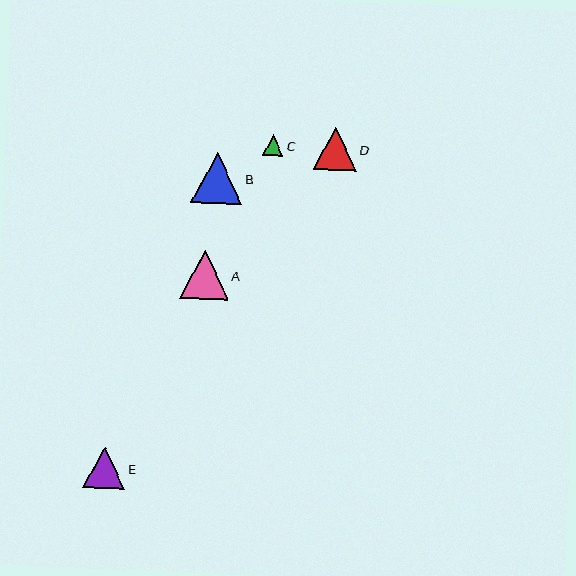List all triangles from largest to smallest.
From largest to smallest: B, A, D, E, C.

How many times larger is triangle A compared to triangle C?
Triangle A is approximately 2.3 times the size of triangle C.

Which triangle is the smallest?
Triangle C is the smallest with a size of approximately 21 pixels.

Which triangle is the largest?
Triangle B is the largest with a size of approximately 50 pixels.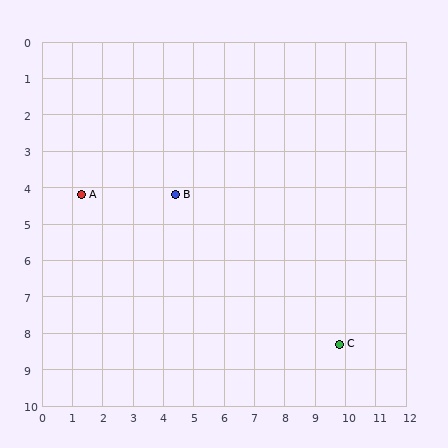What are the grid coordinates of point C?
Point C is at approximately (9.8, 8.3).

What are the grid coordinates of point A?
Point A is at approximately (1.3, 4.2).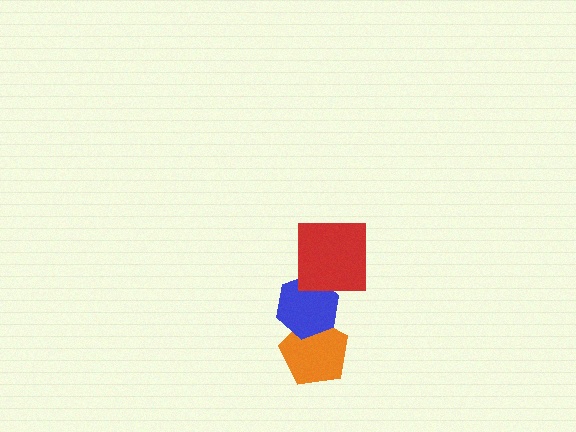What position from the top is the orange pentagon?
The orange pentagon is 3rd from the top.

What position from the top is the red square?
The red square is 1st from the top.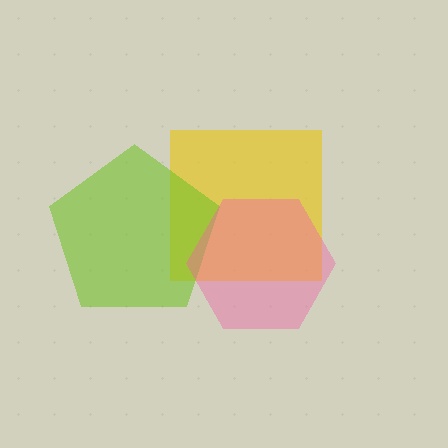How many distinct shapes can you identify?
There are 3 distinct shapes: a yellow square, a lime pentagon, a pink hexagon.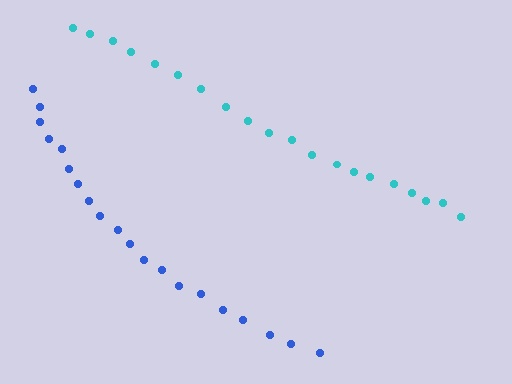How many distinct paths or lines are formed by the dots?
There are 2 distinct paths.